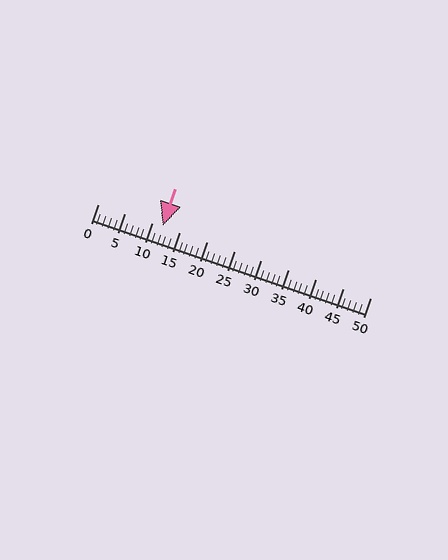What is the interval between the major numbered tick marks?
The major tick marks are spaced 5 units apart.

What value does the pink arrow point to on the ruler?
The pink arrow points to approximately 12.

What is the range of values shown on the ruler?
The ruler shows values from 0 to 50.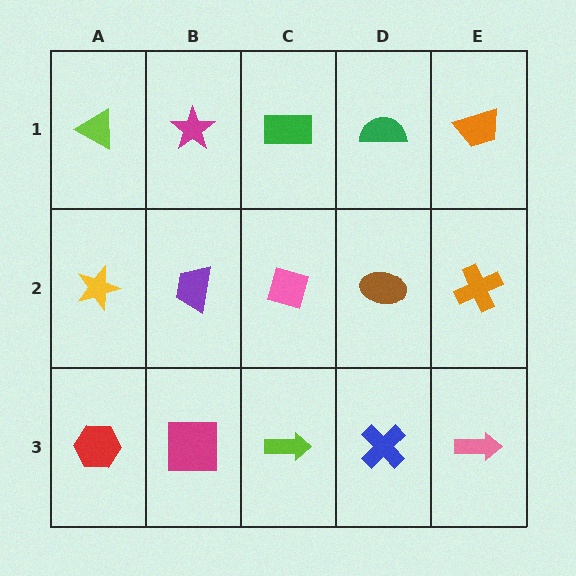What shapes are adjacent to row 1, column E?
An orange cross (row 2, column E), a green semicircle (row 1, column D).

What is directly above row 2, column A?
A lime triangle.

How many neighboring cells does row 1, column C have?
3.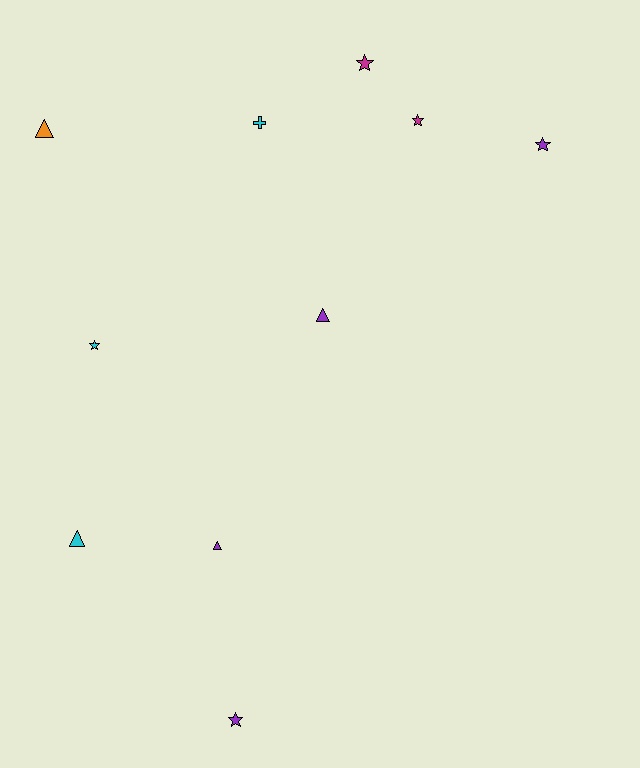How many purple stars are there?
There are 2 purple stars.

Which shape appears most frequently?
Star, with 5 objects.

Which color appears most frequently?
Purple, with 4 objects.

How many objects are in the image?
There are 10 objects.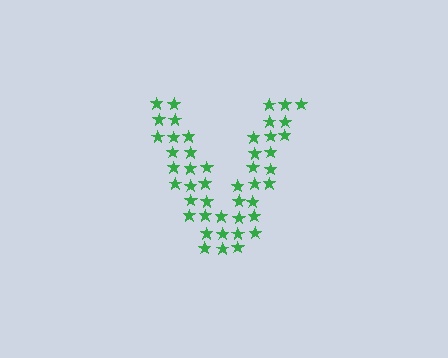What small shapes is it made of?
It is made of small stars.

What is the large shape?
The large shape is the letter V.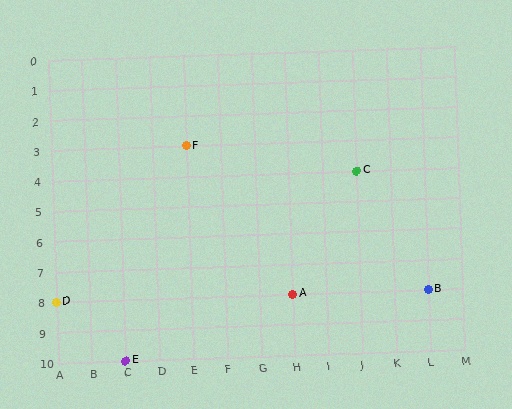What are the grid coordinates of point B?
Point B is at grid coordinates (L, 8).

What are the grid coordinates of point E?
Point E is at grid coordinates (C, 10).